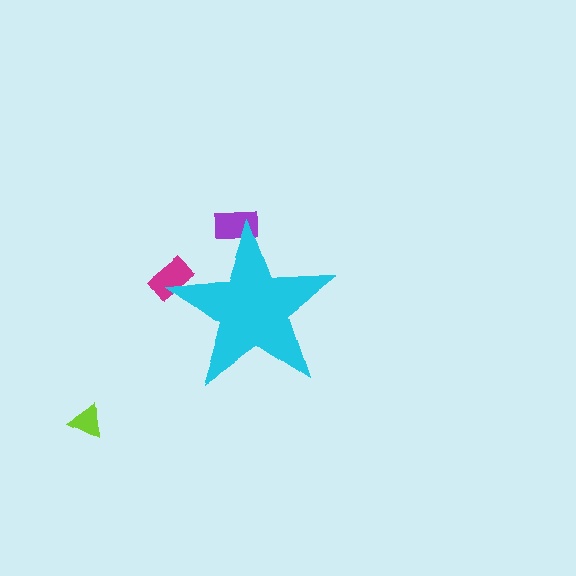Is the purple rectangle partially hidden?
Yes, the purple rectangle is partially hidden behind the cyan star.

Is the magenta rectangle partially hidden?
Yes, the magenta rectangle is partially hidden behind the cyan star.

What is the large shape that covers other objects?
A cyan star.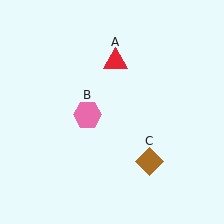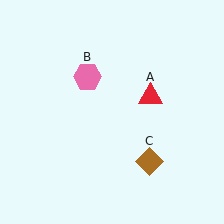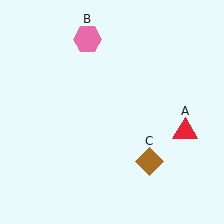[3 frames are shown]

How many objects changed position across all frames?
2 objects changed position: red triangle (object A), pink hexagon (object B).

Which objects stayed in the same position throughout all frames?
Brown diamond (object C) remained stationary.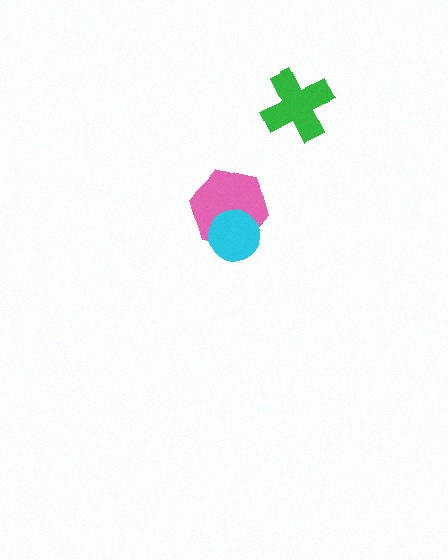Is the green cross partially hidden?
No, no other shape covers it.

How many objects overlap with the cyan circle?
1 object overlaps with the cyan circle.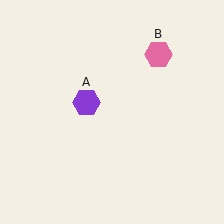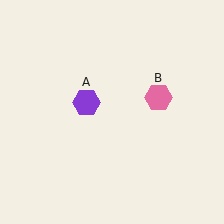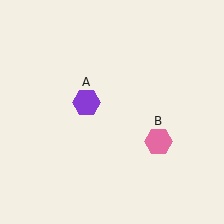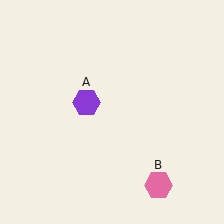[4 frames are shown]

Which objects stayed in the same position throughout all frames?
Purple hexagon (object A) remained stationary.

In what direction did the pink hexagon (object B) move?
The pink hexagon (object B) moved down.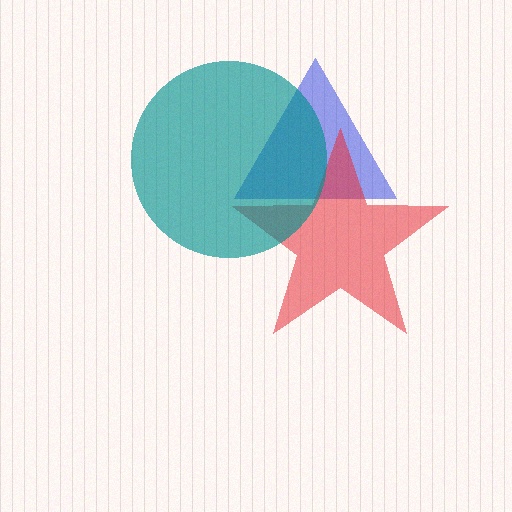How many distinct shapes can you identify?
There are 3 distinct shapes: a blue triangle, a red star, a teal circle.